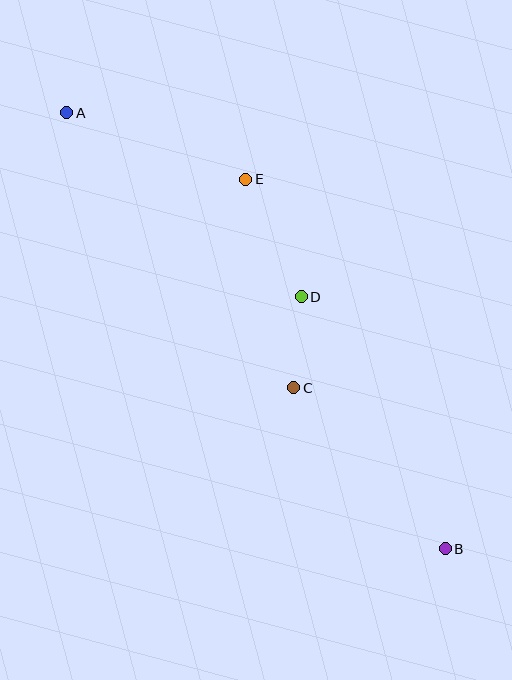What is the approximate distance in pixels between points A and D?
The distance between A and D is approximately 298 pixels.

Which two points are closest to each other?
Points C and D are closest to each other.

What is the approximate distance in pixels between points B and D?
The distance between B and D is approximately 291 pixels.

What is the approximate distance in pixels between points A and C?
The distance between A and C is approximately 357 pixels.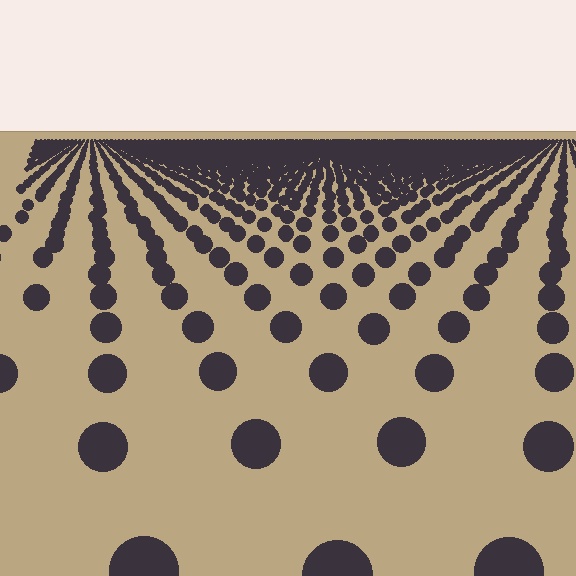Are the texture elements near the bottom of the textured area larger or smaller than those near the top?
Larger. Near the bottom, elements are closer to the viewer and appear at a bigger on-screen size.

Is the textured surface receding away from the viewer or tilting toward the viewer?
The surface is receding away from the viewer. Texture elements get smaller and denser toward the top.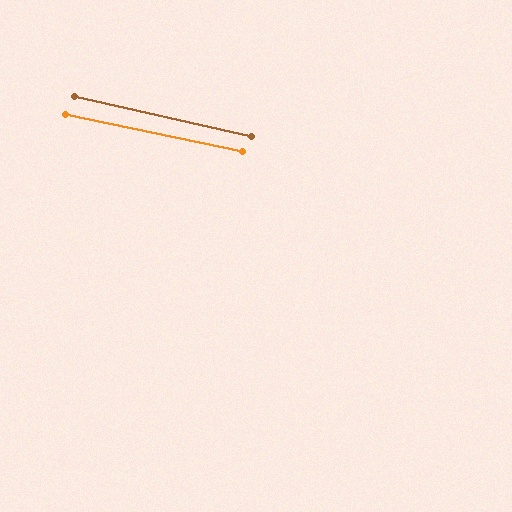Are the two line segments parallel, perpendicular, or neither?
Parallel — their directions differ by only 1.1°.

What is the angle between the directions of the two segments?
Approximately 1 degree.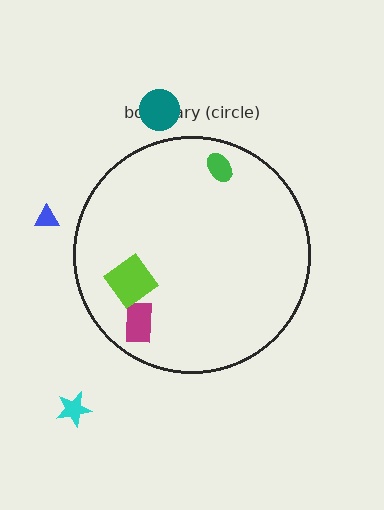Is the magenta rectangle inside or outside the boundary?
Inside.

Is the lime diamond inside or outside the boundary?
Inside.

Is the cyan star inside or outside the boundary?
Outside.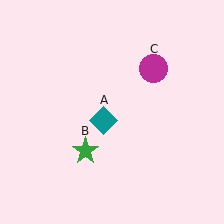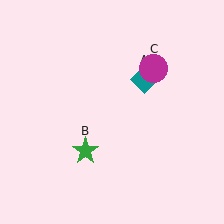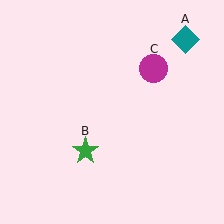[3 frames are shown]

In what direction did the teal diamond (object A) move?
The teal diamond (object A) moved up and to the right.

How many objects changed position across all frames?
1 object changed position: teal diamond (object A).